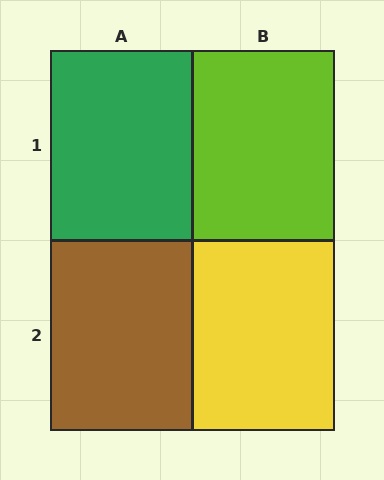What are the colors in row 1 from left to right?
Green, lime.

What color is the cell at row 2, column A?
Brown.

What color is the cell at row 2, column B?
Yellow.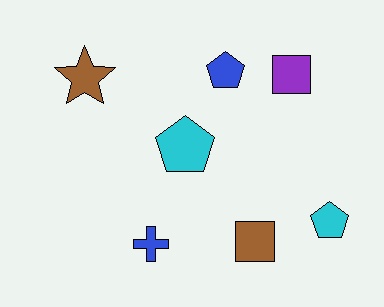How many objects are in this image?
There are 7 objects.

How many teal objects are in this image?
There are no teal objects.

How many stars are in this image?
There is 1 star.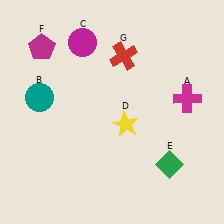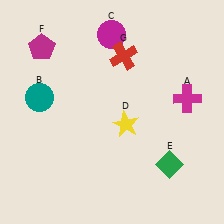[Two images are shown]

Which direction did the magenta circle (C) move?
The magenta circle (C) moved right.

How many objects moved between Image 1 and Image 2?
1 object moved between the two images.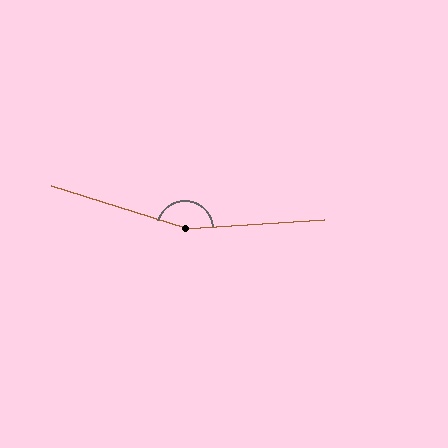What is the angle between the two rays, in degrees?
Approximately 159 degrees.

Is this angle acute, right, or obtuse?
It is obtuse.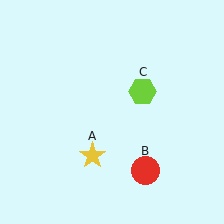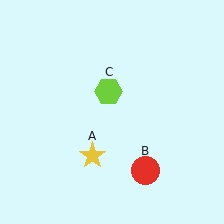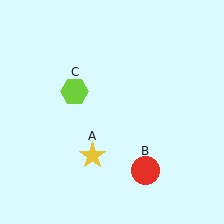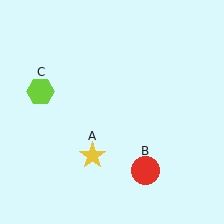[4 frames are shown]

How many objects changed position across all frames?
1 object changed position: lime hexagon (object C).